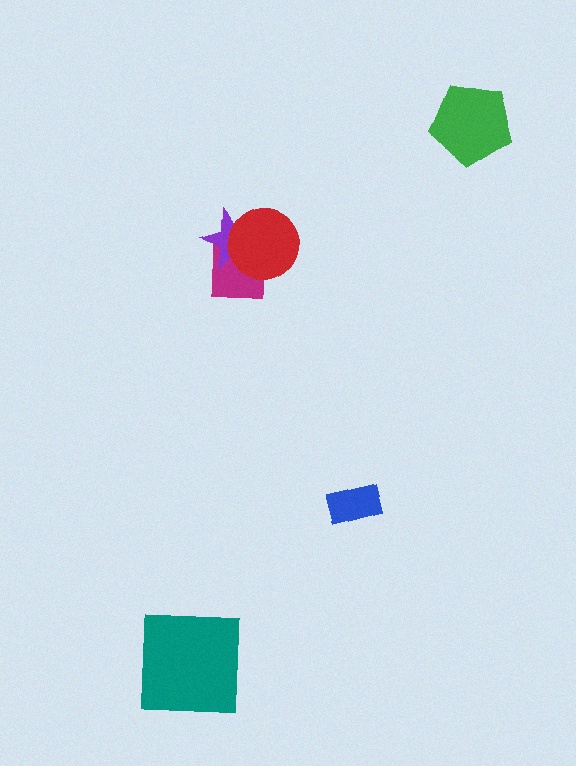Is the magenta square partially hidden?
Yes, it is partially covered by another shape.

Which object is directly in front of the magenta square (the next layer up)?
The purple star is directly in front of the magenta square.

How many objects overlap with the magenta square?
2 objects overlap with the magenta square.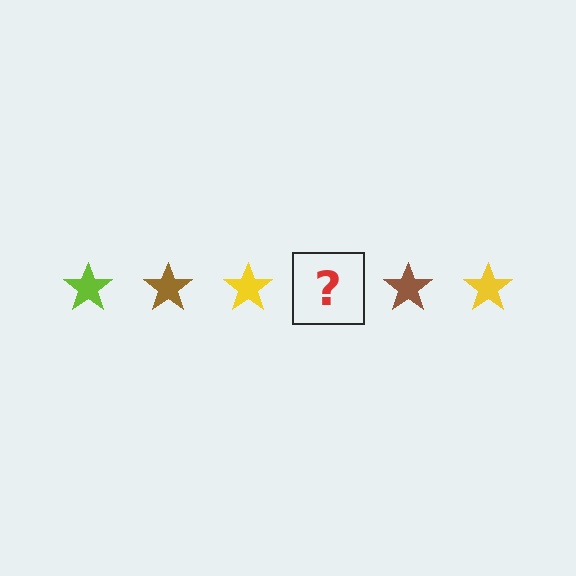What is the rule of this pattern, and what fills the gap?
The rule is that the pattern cycles through lime, brown, yellow stars. The gap should be filled with a lime star.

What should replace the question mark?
The question mark should be replaced with a lime star.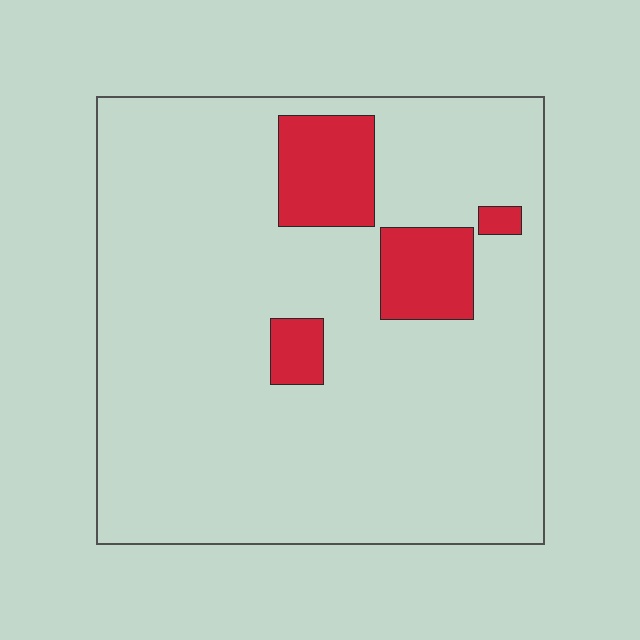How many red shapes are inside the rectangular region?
4.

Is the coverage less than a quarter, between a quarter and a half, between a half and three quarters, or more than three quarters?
Less than a quarter.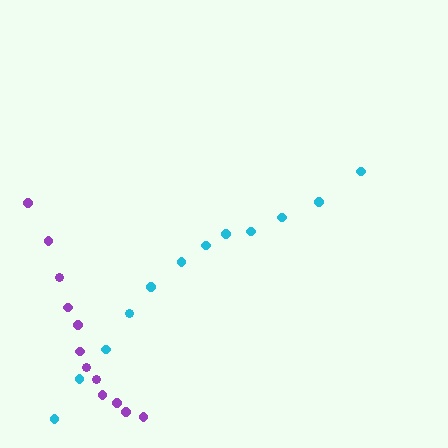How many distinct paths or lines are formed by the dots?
There are 2 distinct paths.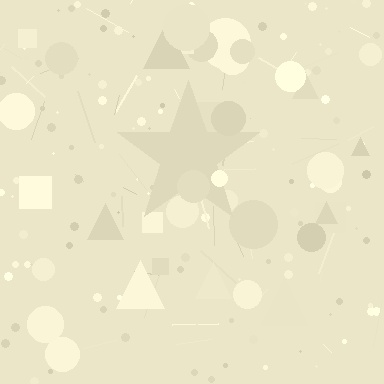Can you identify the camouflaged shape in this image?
The camouflaged shape is a star.